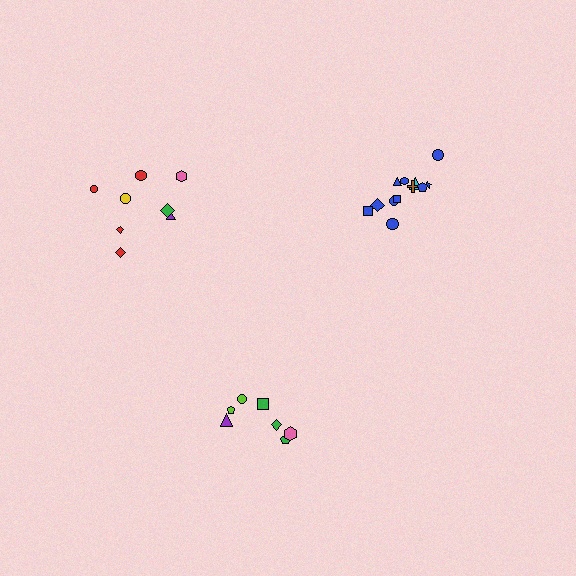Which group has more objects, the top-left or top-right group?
The top-right group.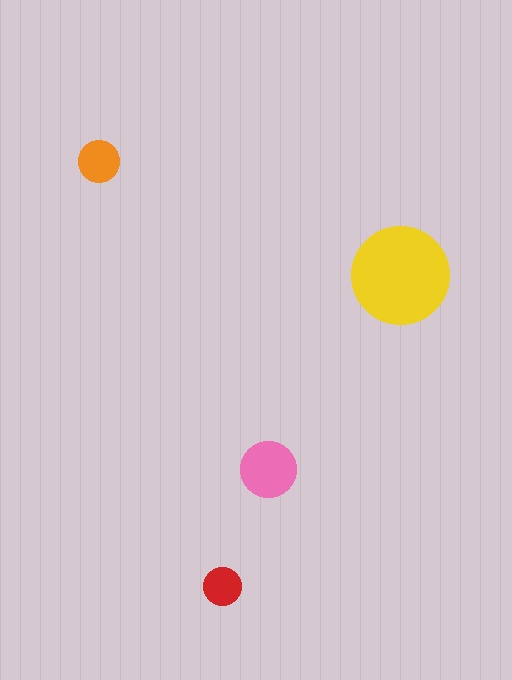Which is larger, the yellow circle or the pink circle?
The yellow one.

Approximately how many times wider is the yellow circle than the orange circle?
About 2.5 times wider.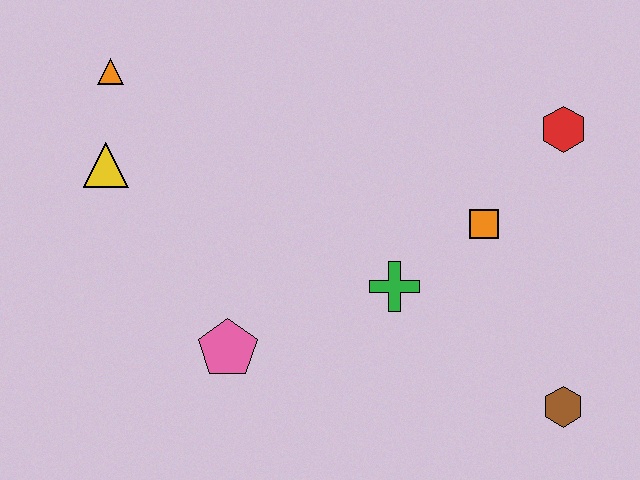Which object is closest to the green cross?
The orange square is closest to the green cross.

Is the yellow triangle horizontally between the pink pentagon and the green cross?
No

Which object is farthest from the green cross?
The orange triangle is farthest from the green cross.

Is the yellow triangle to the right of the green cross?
No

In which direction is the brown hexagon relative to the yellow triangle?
The brown hexagon is to the right of the yellow triangle.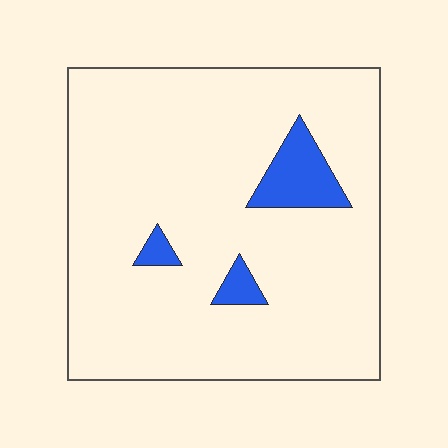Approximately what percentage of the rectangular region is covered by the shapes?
Approximately 10%.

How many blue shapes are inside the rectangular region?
3.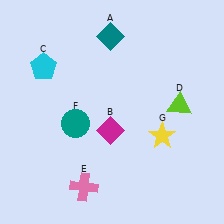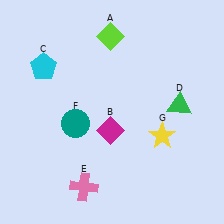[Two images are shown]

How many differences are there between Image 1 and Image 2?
There are 2 differences between the two images.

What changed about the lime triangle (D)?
In Image 1, D is lime. In Image 2, it changed to green.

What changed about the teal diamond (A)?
In Image 1, A is teal. In Image 2, it changed to lime.